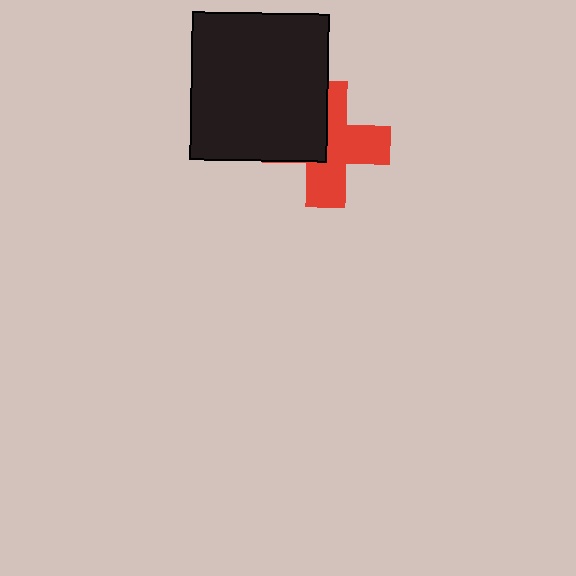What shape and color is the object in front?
The object in front is a black rectangle.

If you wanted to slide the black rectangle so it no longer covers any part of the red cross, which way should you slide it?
Slide it left — that is the most direct way to separate the two shapes.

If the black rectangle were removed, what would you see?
You would see the complete red cross.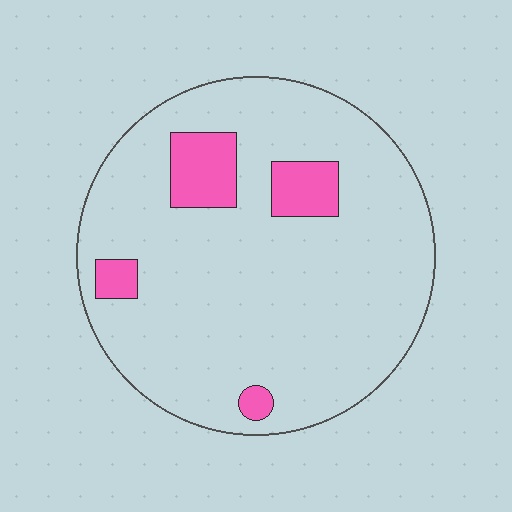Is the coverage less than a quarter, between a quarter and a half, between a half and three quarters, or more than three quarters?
Less than a quarter.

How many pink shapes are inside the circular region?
4.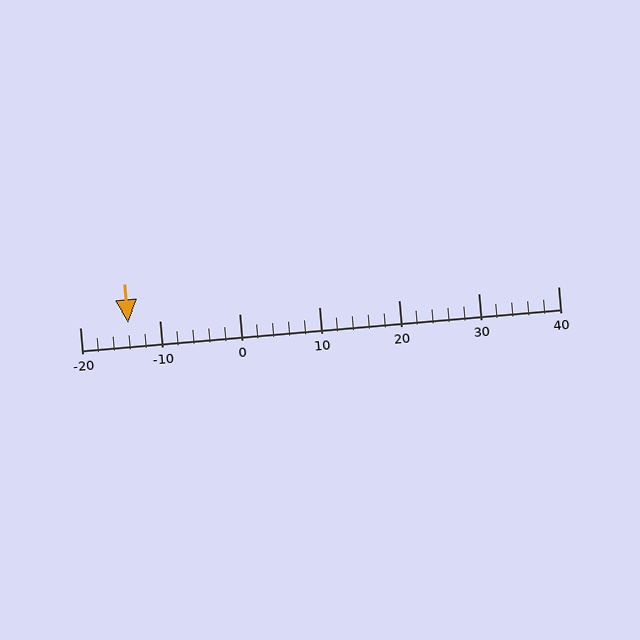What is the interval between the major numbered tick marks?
The major tick marks are spaced 10 units apart.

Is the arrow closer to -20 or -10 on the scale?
The arrow is closer to -10.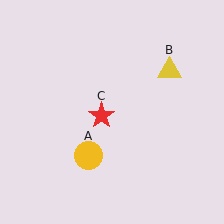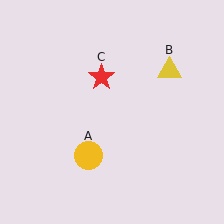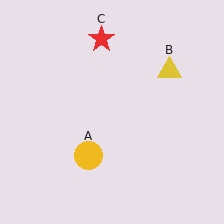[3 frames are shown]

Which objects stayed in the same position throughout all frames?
Yellow circle (object A) and yellow triangle (object B) remained stationary.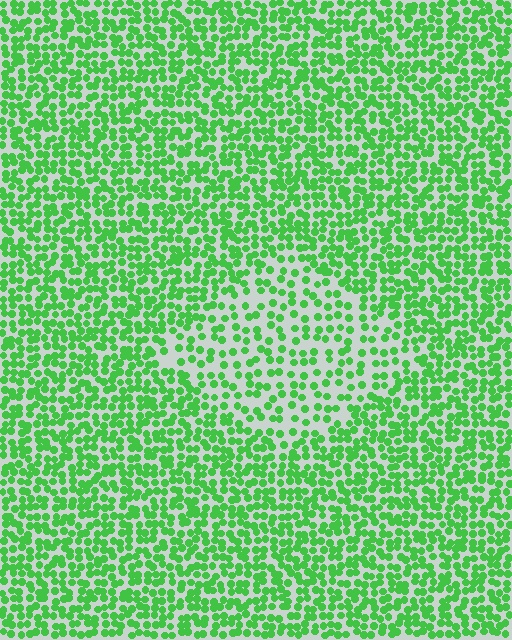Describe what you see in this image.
The image contains small green elements arranged at two different densities. A diamond-shaped region is visible where the elements are less densely packed than the surrounding area.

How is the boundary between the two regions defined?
The boundary is defined by a change in element density (approximately 1.9x ratio). All elements are the same color, size, and shape.